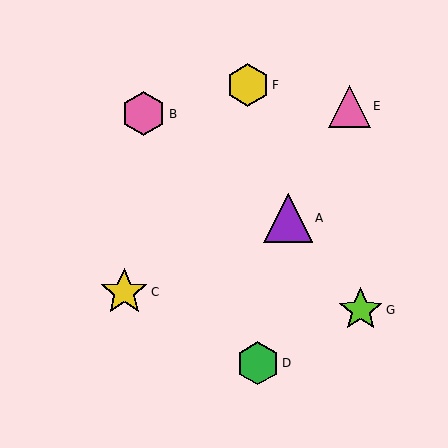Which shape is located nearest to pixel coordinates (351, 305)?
The lime star (labeled G) at (361, 310) is nearest to that location.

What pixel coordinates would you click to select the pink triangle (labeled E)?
Click at (349, 106) to select the pink triangle E.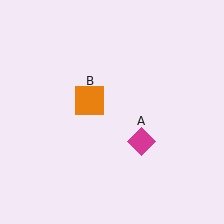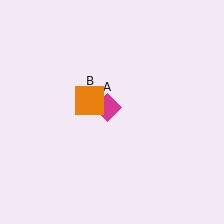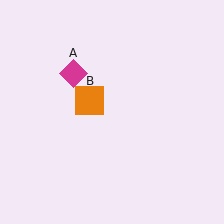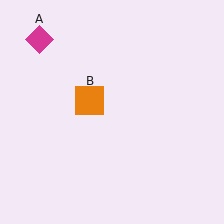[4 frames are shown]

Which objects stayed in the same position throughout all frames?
Orange square (object B) remained stationary.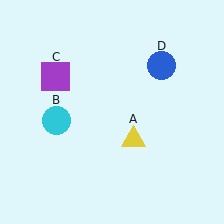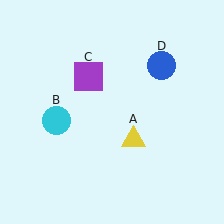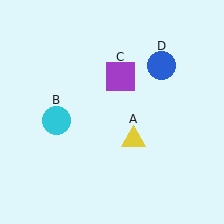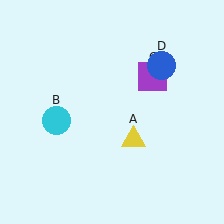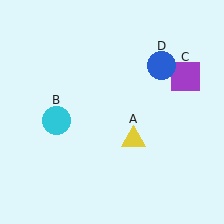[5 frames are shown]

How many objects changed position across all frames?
1 object changed position: purple square (object C).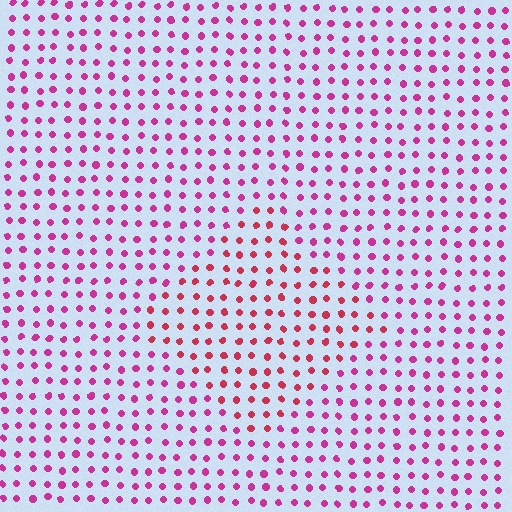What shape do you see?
I see a diamond.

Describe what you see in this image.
The image is filled with small magenta elements in a uniform arrangement. A diamond-shaped region is visible where the elements are tinted to a slightly different hue, forming a subtle color boundary.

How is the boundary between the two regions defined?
The boundary is defined purely by a slight shift in hue (about 27 degrees). Spacing, size, and orientation are identical on both sides.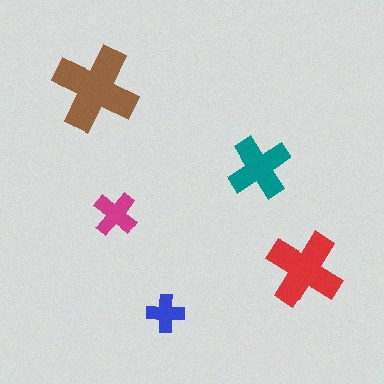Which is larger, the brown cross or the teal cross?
The brown one.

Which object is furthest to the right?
The red cross is rightmost.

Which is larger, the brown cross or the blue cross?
The brown one.